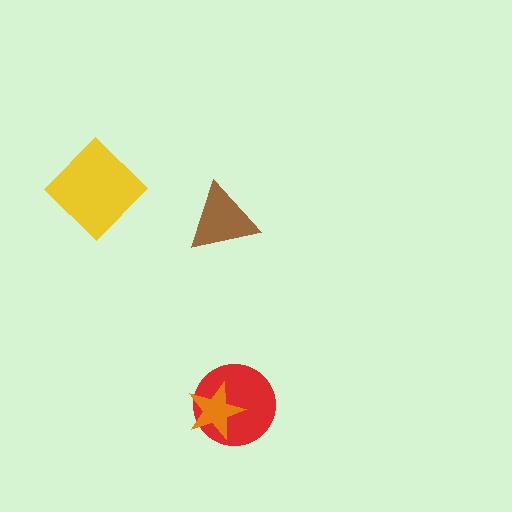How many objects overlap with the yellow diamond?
0 objects overlap with the yellow diamond.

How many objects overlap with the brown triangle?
0 objects overlap with the brown triangle.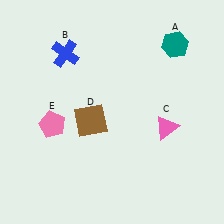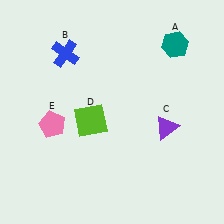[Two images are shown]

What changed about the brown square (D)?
In Image 1, D is brown. In Image 2, it changed to lime.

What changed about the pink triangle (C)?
In Image 1, C is pink. In Image 2, it changed to purple.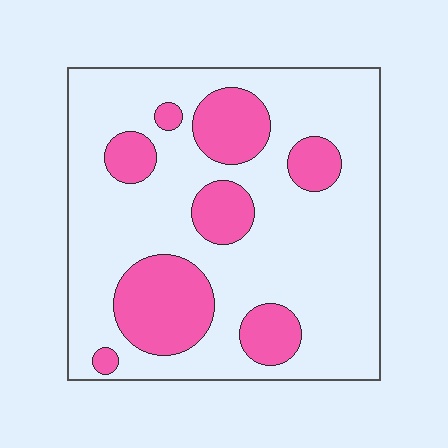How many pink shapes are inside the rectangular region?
8.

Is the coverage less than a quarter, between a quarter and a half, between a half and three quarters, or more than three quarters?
Between a quarter and a half.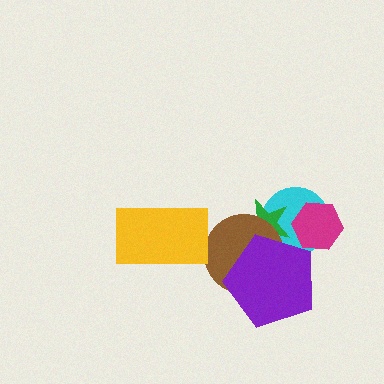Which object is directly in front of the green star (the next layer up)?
The brown circle is directly in front of the green star.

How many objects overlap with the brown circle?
3 objects overlap with the brown circle.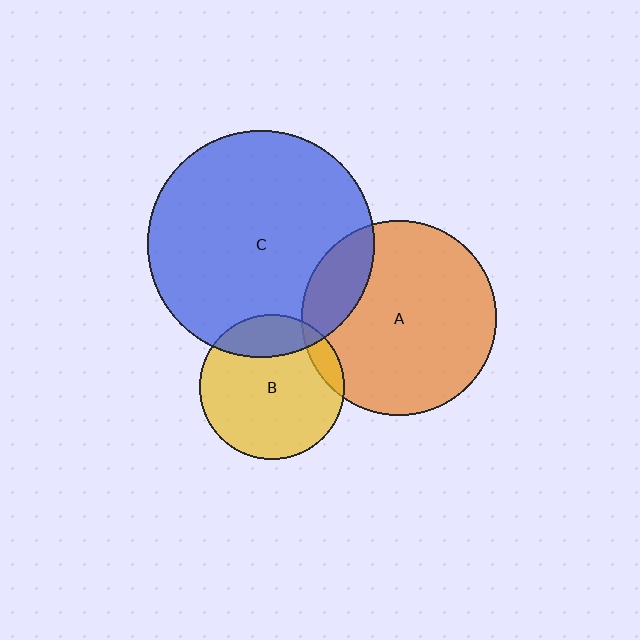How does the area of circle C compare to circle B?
Approximately 2.5 times.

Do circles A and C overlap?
Yes.